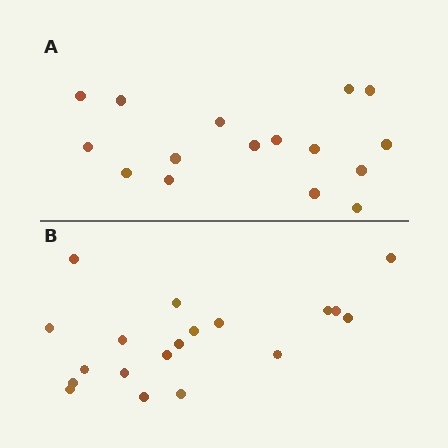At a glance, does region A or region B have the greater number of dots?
Region B (the bottom region) has more dots.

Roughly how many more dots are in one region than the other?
Region B has just a few more — roughly 2 or 3 more dots than region A.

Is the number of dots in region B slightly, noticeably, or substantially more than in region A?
Region B has only slightly more — the two regions are fairly close. The ratio is roughly 1.2 to 1.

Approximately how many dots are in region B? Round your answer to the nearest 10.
About 20 dots. (The exact count is 19, which rounds to 20.)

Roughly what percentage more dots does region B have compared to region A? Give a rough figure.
About 20% more.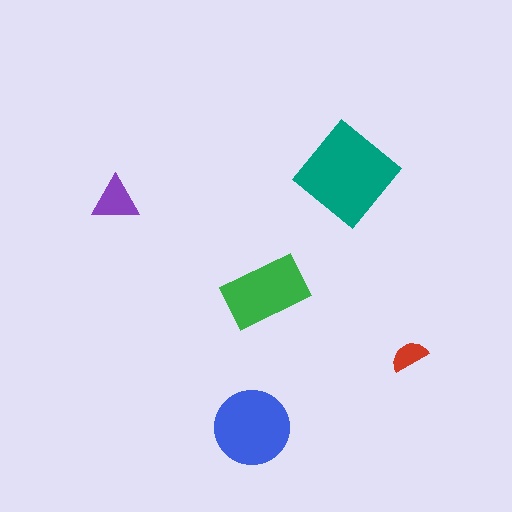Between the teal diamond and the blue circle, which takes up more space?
The teal diamond.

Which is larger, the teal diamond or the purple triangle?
The teal diamond.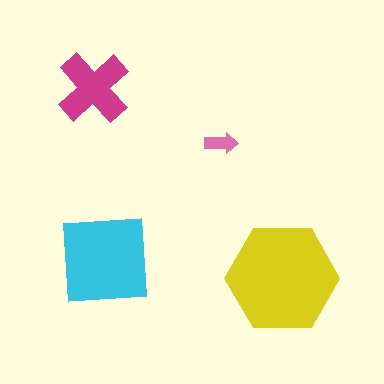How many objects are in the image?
There are 4 objects in the image.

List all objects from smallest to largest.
The pink arrow, the magenta cross, the cyan square, the yellow hexagon.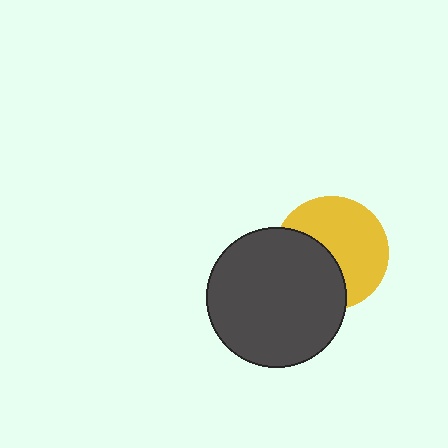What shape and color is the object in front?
The object in front is a dark gray circle.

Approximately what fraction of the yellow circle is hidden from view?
Roughly 41% of the yellow circle is hidden behind the dark gray circle.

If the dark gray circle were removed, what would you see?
You would see the complete yellow circle.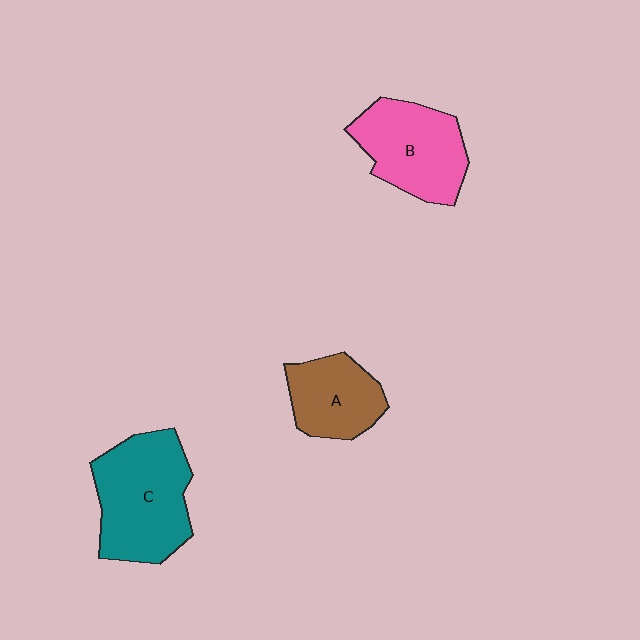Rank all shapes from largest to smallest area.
From largest to smallest: C (teal), B (pink), A (brown).